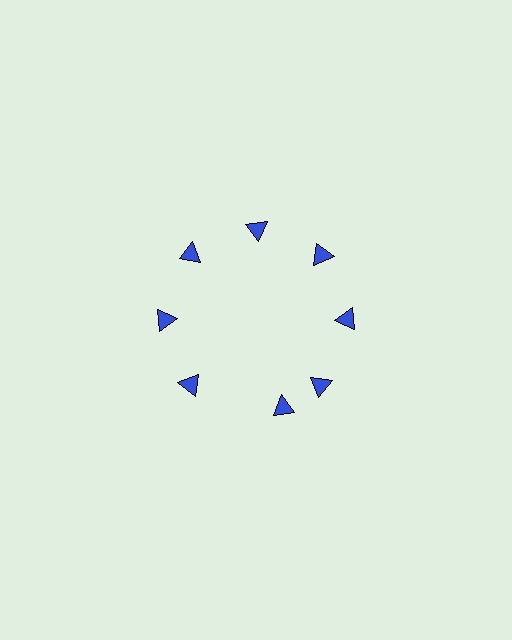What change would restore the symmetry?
The symmetry would be restored by rotating it back into even spacing with its neighbors so that all 8 triangles sit at equal angles and equal distance from the center.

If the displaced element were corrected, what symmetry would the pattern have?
It would have 8-fold rotational symmetry — the pattern would map onto itself every 45 degrees.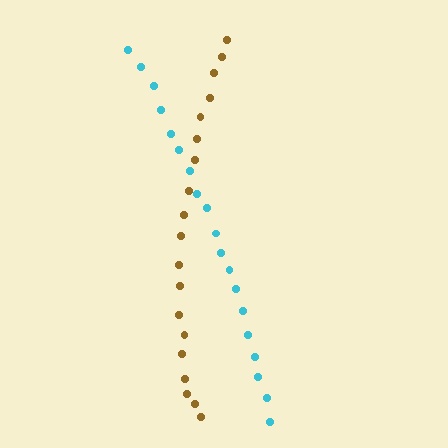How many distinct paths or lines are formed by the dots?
There are 2 distinct paths.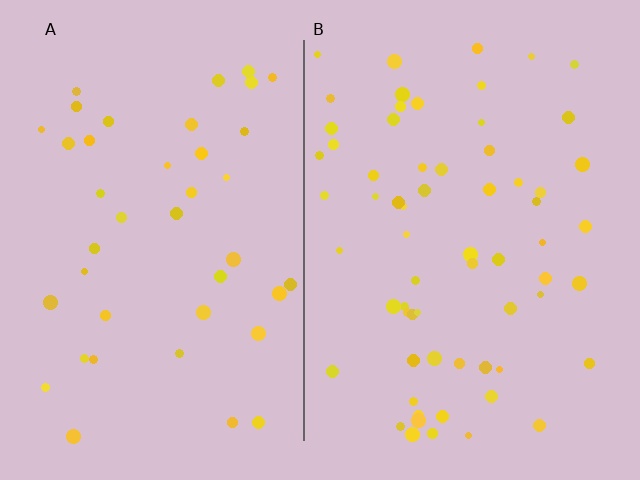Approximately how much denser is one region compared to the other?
Approximately 1.6× — region B over region A.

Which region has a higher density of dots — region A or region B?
B (the right).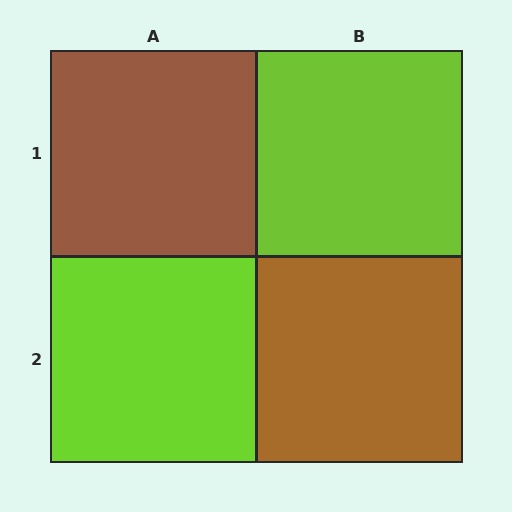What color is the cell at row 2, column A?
Lime.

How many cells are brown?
2 cells are brown.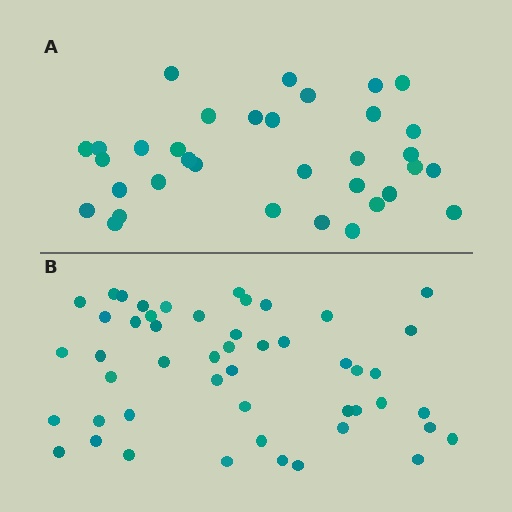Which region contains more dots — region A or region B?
Region B (the bottom region) has more dots.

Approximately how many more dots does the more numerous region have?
Region B has approximately 15 more dots than region A.